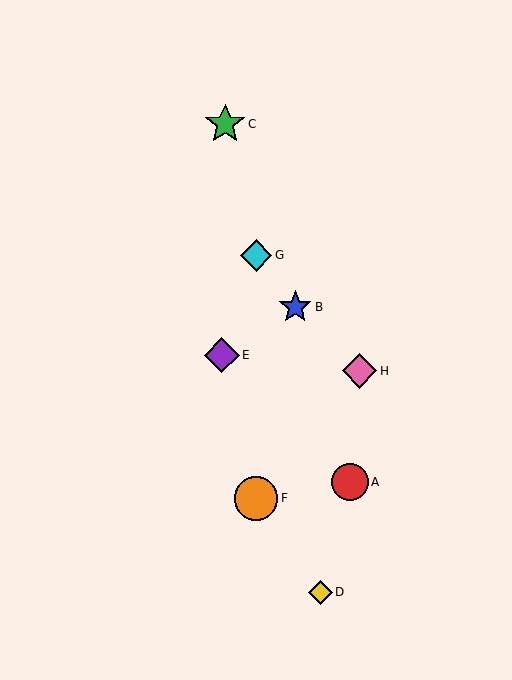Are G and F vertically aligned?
Yes, both are at x≈256.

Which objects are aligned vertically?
Objects F, G are aligned vertically.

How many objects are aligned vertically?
2 objects (F, G) are aligned vertically.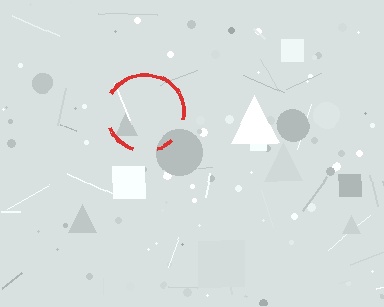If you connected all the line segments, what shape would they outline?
They would outline a circle.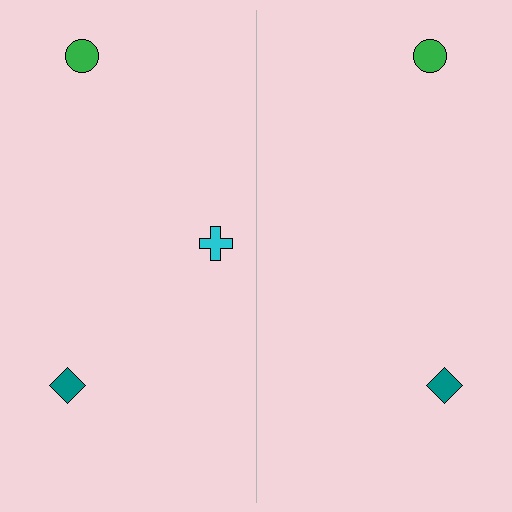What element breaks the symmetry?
A cyan cross is missing from the right side.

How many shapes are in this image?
There are 5 shapes in this image.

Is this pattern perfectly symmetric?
No, the pattern is not perfectly symmetric. A cyan cross is missing from the right side.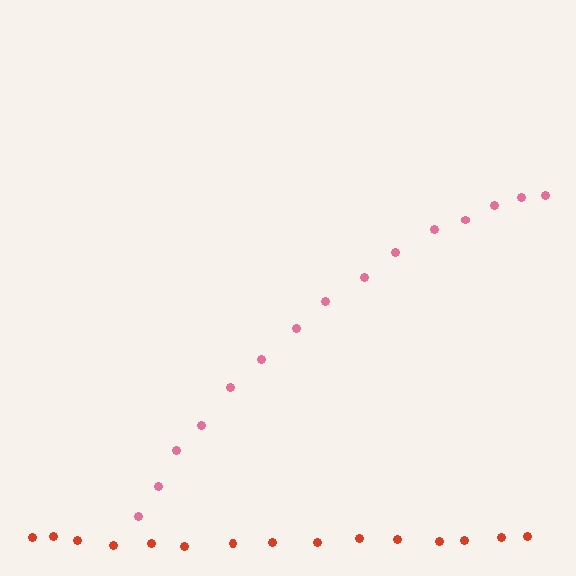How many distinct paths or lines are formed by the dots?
There are 2 distinct paths.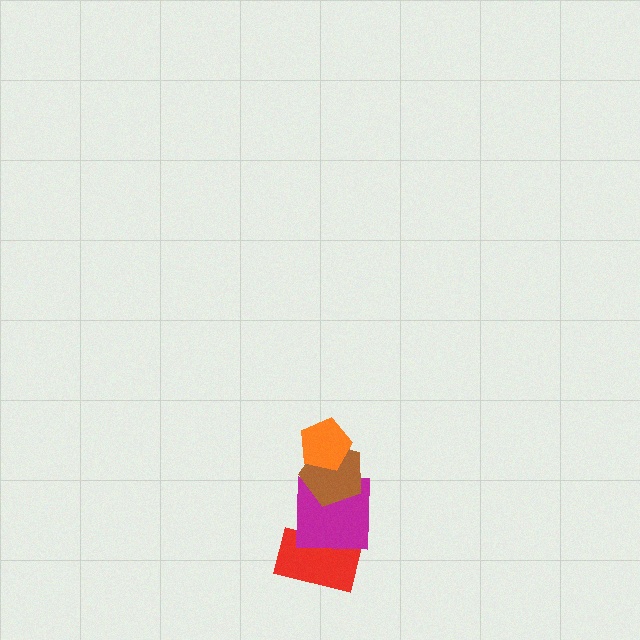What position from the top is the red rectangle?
The red rectangle is 4th from the top.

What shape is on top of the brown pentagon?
The orange pentagon is on top of the brown pentagon.